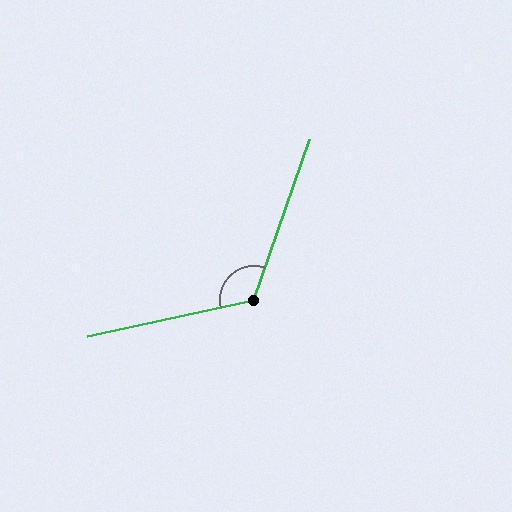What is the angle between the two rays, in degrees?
Approximately 122 degrees.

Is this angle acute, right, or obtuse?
It is obtuse.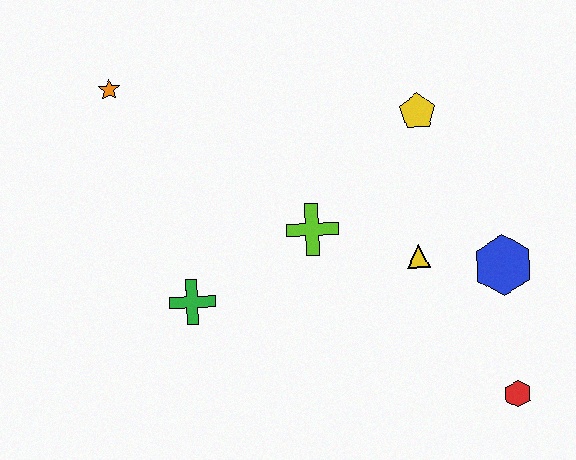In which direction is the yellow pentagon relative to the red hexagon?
The yellow pentagon is above the red hexagon.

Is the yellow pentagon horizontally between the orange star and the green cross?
No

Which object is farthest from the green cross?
The red hexagon is farthest from the green cross.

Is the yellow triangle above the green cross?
Yes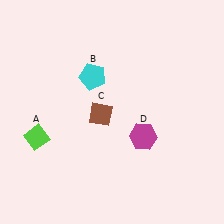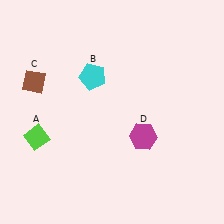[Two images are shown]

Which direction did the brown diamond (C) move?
The brown diamond (C) moved left.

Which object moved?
The brown diamond (C) moved left.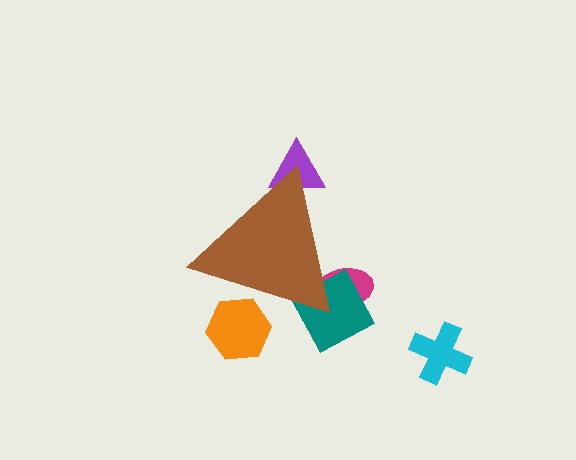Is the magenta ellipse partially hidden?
Yes, the magenta ellipse is partially hidden behind the brown triangle.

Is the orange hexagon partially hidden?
Yes, the orange hexagon is partially hidden behind the brown triangle.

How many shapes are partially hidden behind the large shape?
4 shapes are partially hidden.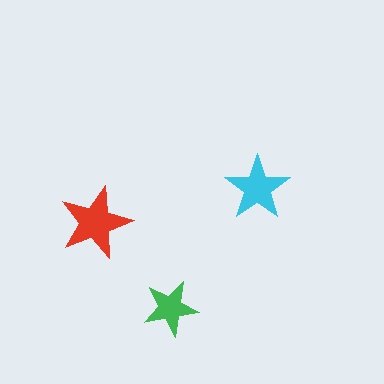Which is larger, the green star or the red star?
The red one.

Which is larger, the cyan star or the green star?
The cyan one.